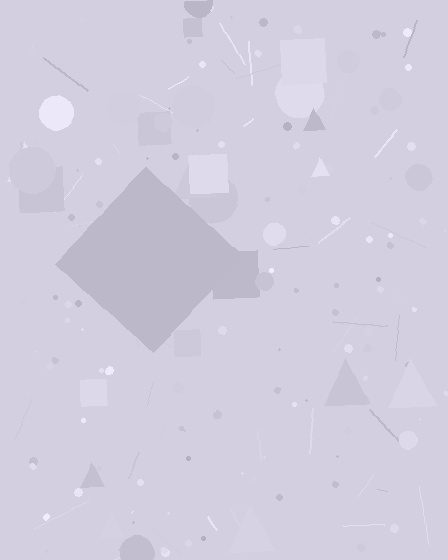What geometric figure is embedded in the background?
A diamond is embedded in the background.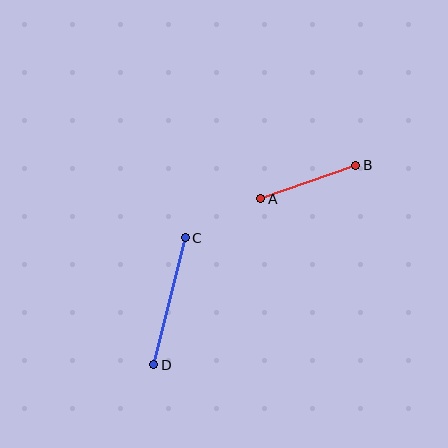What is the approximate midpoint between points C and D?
The midpoint is at approximately (169, 301) pixels.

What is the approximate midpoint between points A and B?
The midpoint is at approximately (308, 182) pixels.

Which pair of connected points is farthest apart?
Points C and D are farthest apart.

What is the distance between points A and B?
The distance is approximately 101 pixels.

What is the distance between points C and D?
The distance is approximately 131 pixels.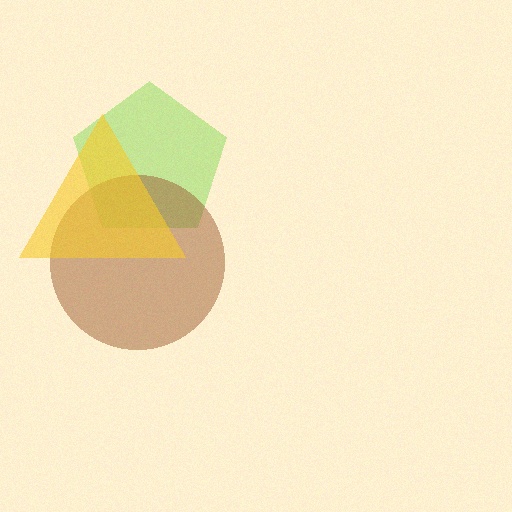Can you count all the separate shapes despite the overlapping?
Yes, there are 3 separate shapes.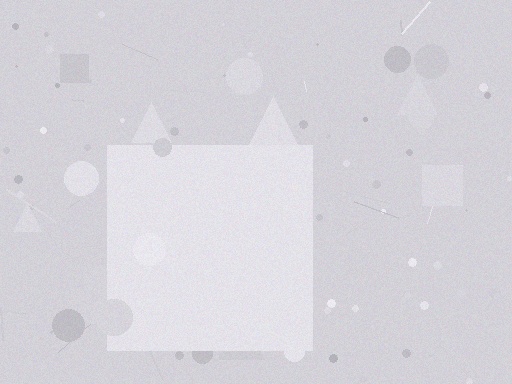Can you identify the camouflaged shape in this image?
The camouflaged shape is a square.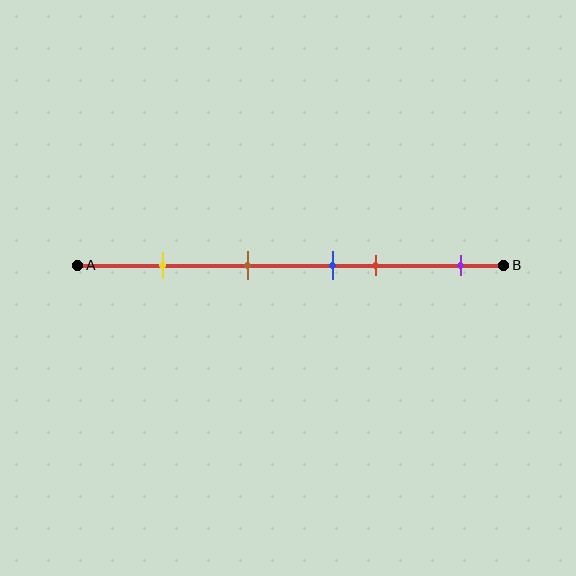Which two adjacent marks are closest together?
The blue and red marks are the closest adjacent pair.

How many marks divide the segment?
There are 5 marks dividing the segment.